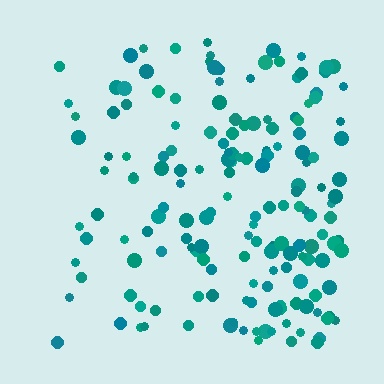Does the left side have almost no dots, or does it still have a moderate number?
Still a moderate number, just noticeably fewer than the right.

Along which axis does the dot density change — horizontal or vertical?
Horizontal.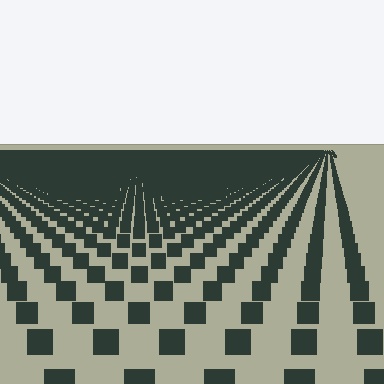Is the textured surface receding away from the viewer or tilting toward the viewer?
The surface is receding away from the viewer. Texture elements get smaller and denser toward the top.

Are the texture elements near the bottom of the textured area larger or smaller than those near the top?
Larger. Near the bottom, elements are closer to the viewer and appear at a bigger on-screen size.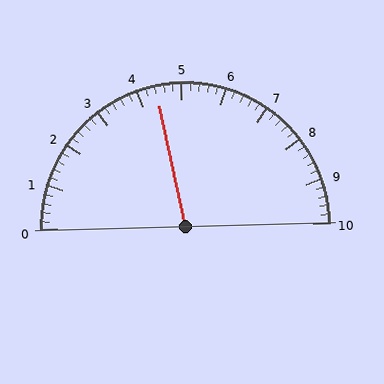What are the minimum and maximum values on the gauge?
The gauge ranges from 0 to 10.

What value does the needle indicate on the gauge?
The needle indicates approximately 4.4.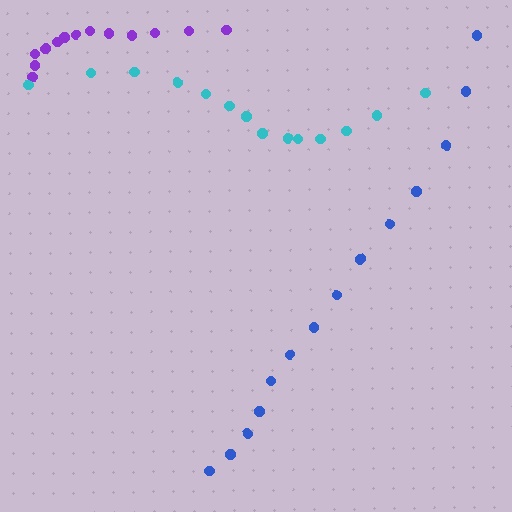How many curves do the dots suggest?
There are 3 distinct paths.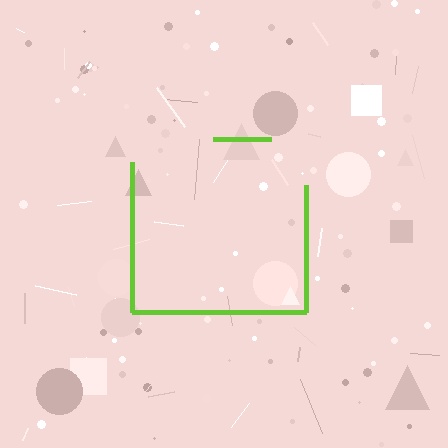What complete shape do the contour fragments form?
The contour fragments form a square.